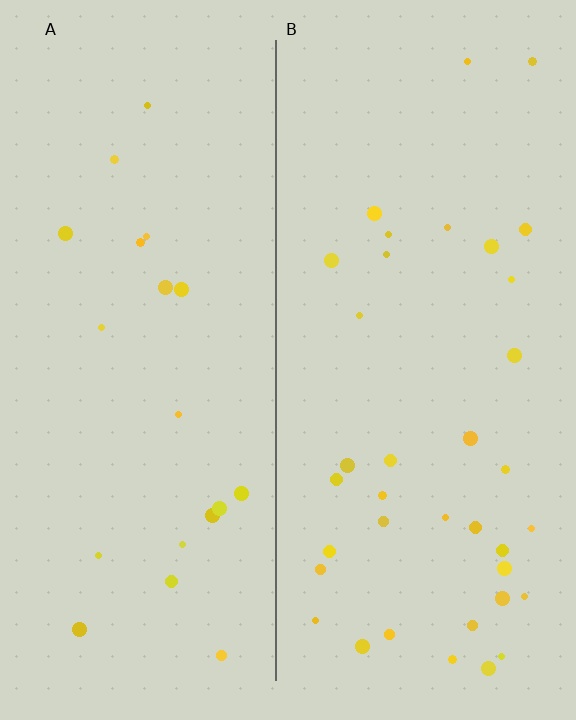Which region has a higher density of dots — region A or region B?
B (the right).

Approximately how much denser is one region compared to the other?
Approximately 1.9× — region B over region A.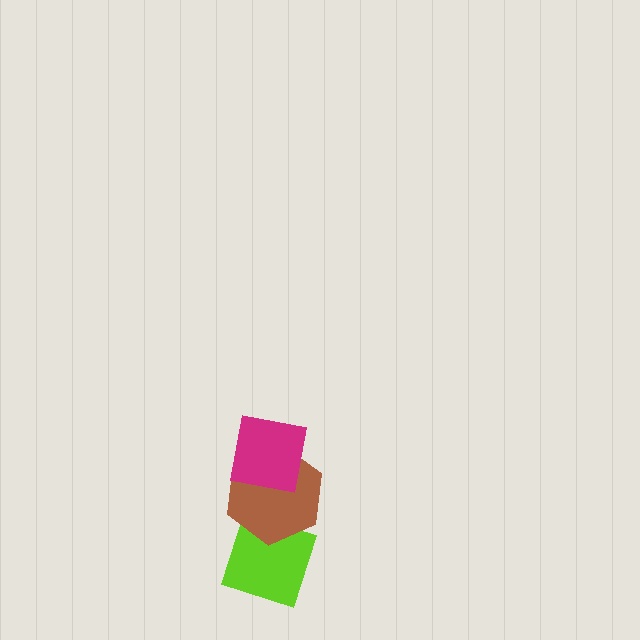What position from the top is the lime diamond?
The lime diamond is 3rd from the top.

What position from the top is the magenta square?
The magenta square is 1st from the top.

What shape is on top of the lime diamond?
The brown hexagon is on top of the lime diamond.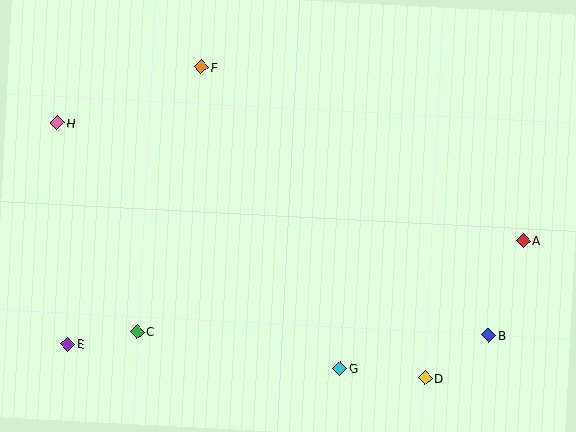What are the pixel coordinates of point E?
Point E is at (68, 344).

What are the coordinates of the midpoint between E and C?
The midpoint between E and C is at (102, 338).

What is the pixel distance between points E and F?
The distance between E and F is 308 pixels.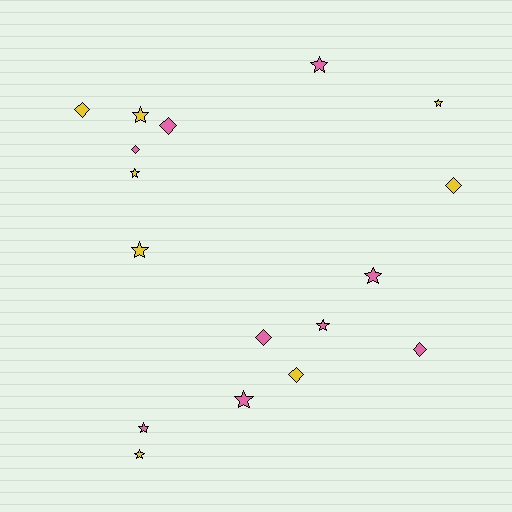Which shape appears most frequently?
Star, with 10 objects.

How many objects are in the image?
There are 17 objects.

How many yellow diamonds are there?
There are 3 yellow diamonds.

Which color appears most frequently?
Pink, with 9 objects.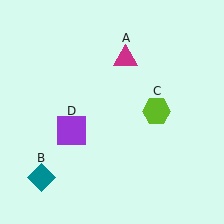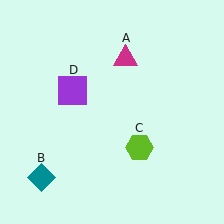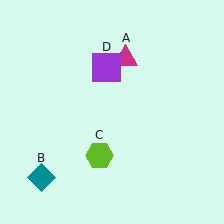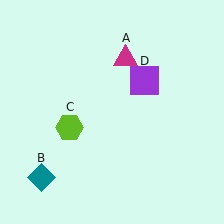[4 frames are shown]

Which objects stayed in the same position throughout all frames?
Magenta triangle (object A) and teal diamond (object B) remained stationary.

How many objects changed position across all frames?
2 objects changed position: lime hexagon (object C), purple square (object D).